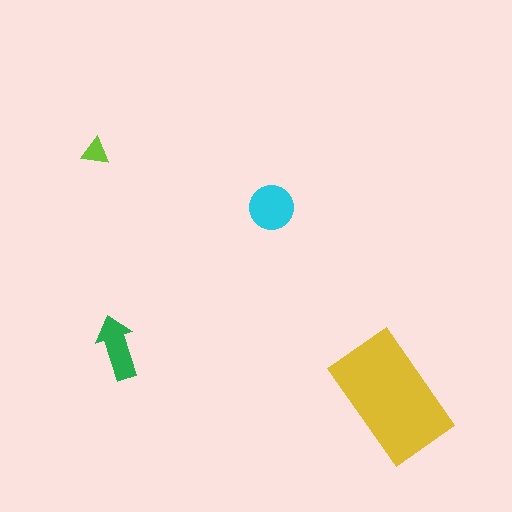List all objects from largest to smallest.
The yellow rectangle, the cyan circle, the green arrow, the lime triangle.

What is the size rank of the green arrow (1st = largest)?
3rd.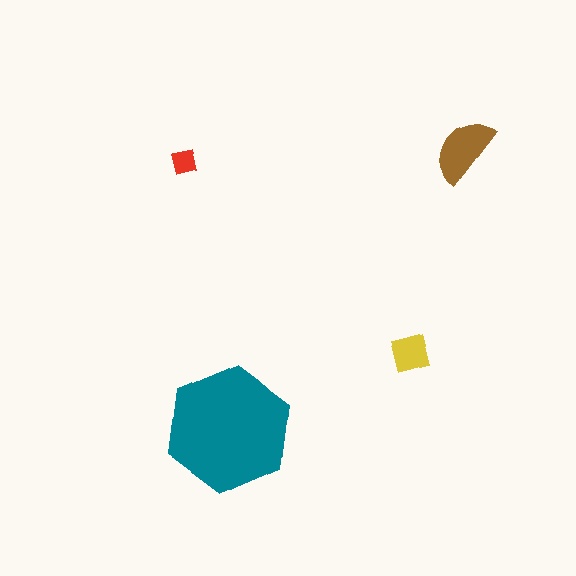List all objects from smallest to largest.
The red square, the yellow square, the brown semicircle, the teal hexagon.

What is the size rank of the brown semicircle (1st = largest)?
2nd.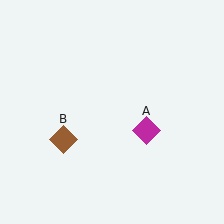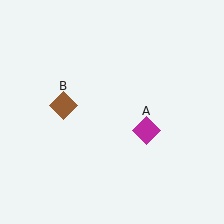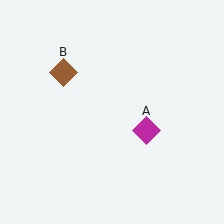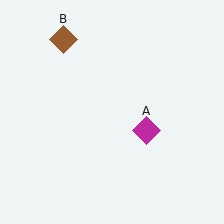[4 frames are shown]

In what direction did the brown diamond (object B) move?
The brown diamond (object B) moved up.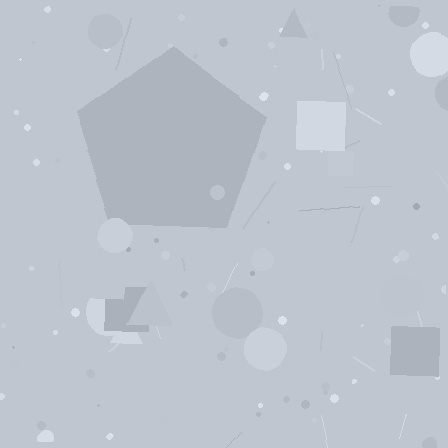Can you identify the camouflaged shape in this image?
The camouflaged shape is a pentagon.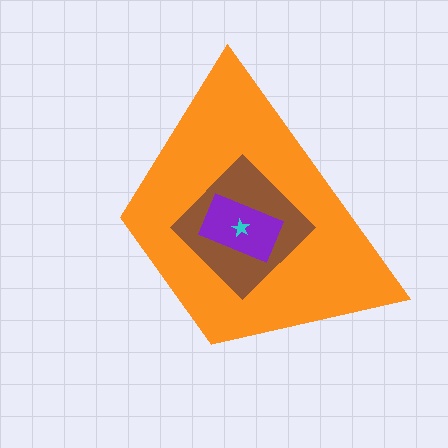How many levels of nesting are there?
4.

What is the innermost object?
The cyan star.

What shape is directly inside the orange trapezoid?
The brown diamond.